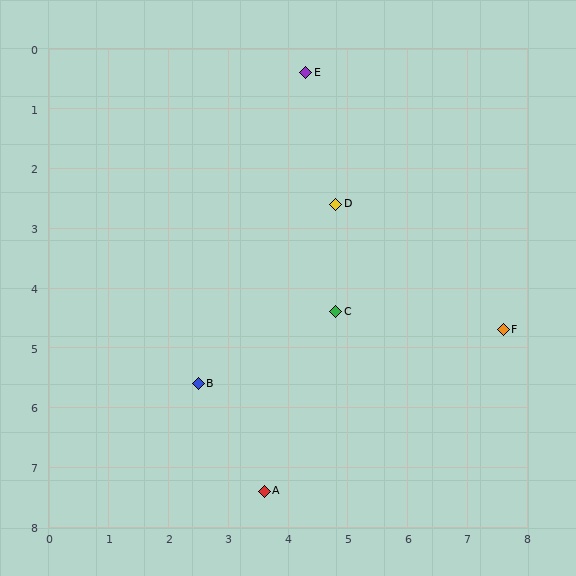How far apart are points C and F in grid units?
Points C and F are about 2.8 grid units apart.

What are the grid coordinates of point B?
Point B is at approximately (2.5, 5.6).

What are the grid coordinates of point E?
Point E is at approximately (4.3, 0.4).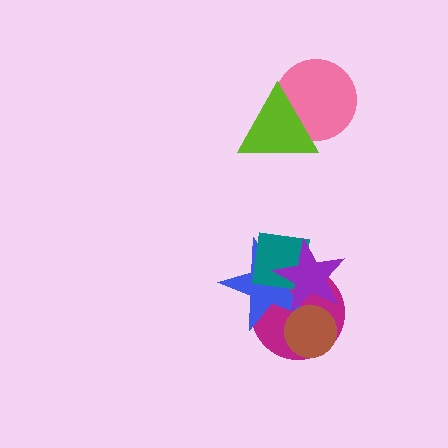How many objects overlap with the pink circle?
1 object overlaps with the pink circle.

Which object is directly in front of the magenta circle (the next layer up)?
The blue star is directly in front of the magenta circle.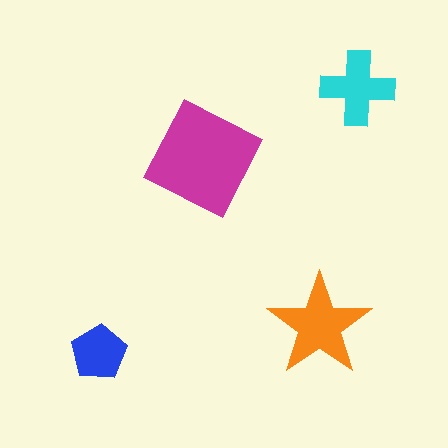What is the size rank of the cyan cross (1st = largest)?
3rd.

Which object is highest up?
The cyan cross is topmost.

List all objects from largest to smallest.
The magenta diamond, the orange star, the cyan cross, the blue pentagon.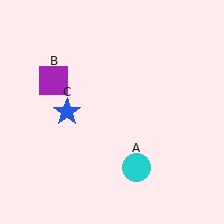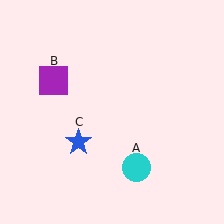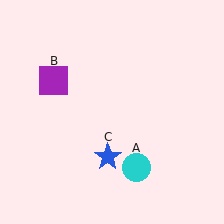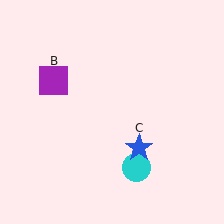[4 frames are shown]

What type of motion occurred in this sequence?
The blue star (object C) rotated counterclockwise around the center of the scene.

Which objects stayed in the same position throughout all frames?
Cyan circle (object A) and purple square (object B) remained stationary.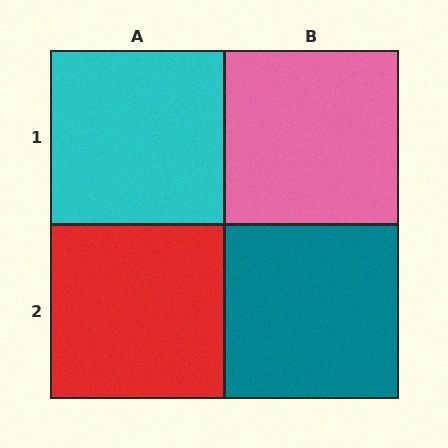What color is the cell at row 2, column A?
Red.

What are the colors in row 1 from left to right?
Cyan, pink.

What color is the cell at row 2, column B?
Teal.